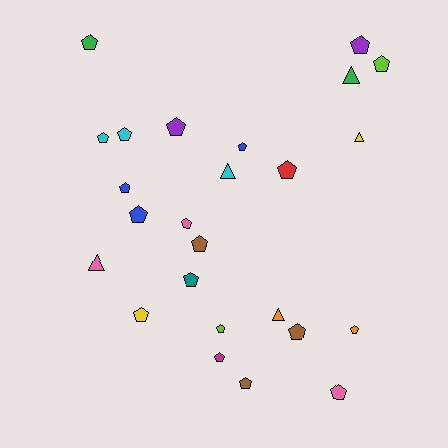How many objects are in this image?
There are 25 objects.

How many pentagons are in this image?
There are 20 pentagons.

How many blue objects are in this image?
There are 3 blue objects.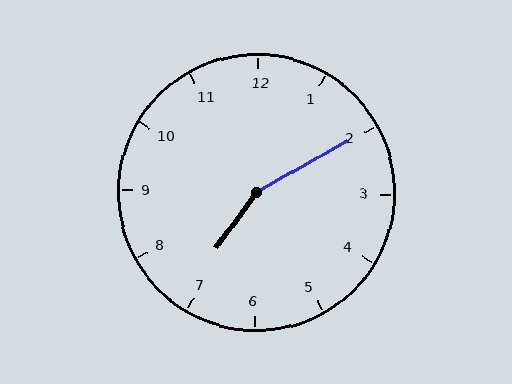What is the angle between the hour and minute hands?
Approximately 155 degrees.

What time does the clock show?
7:10.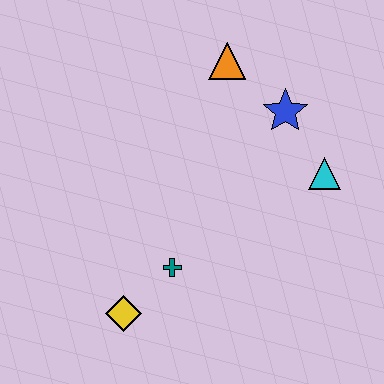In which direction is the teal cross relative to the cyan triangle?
The teal cross is to the left of the cyan triangle.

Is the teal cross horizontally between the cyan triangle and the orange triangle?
No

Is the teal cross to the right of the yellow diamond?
Yes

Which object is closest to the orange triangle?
The blue star is closest to the orange triangle.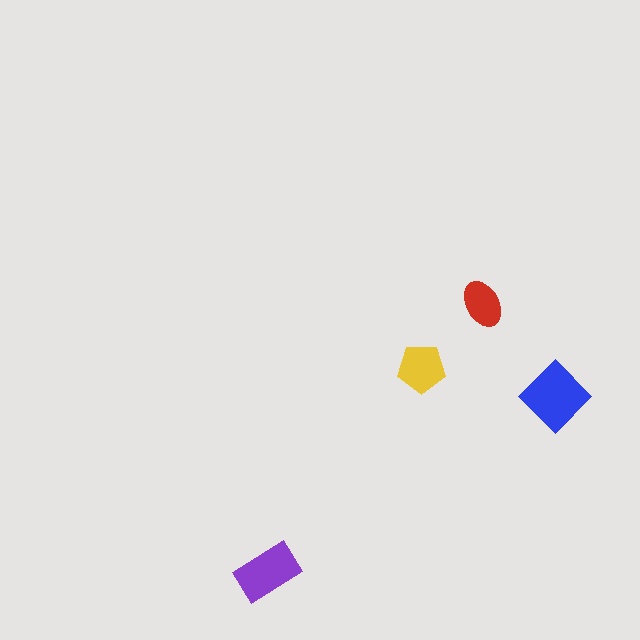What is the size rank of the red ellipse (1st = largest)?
4th.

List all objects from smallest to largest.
The red ellipse, the yellow pentagon, the purple rectangle, the blue diamond.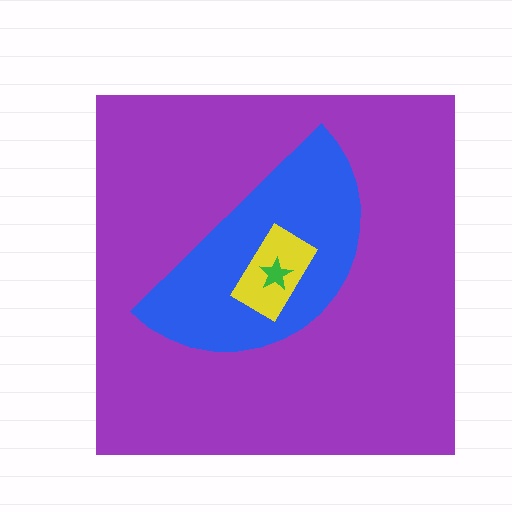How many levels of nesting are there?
4.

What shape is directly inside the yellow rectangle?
The green star.